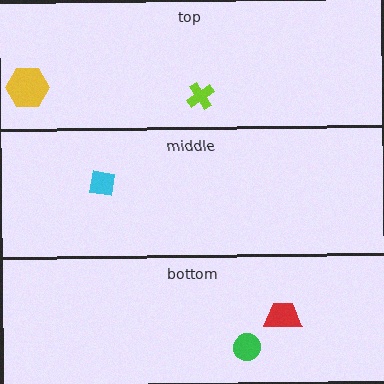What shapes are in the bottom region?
The red trapezoid, the green circle.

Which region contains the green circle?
The bottom region.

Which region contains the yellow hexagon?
The top region.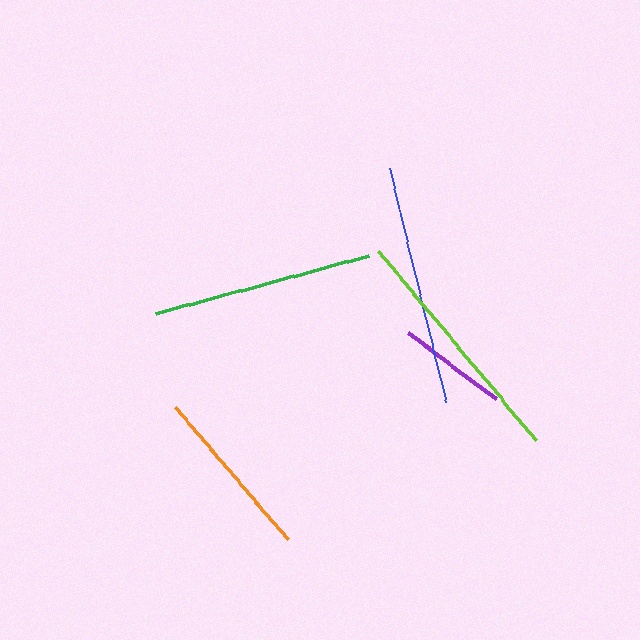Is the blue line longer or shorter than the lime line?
The lime line is longer than the blue line.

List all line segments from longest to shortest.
From longest to shortest: lime, blue, green, orange, purple.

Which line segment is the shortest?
The purple line is the shortest at approximately 110 pixels.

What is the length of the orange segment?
The orange segment is approximately 173 pixels long.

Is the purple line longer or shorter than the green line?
The green line is longer than the purple line.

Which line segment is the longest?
The lime line is the longest at approximately 245 pixels.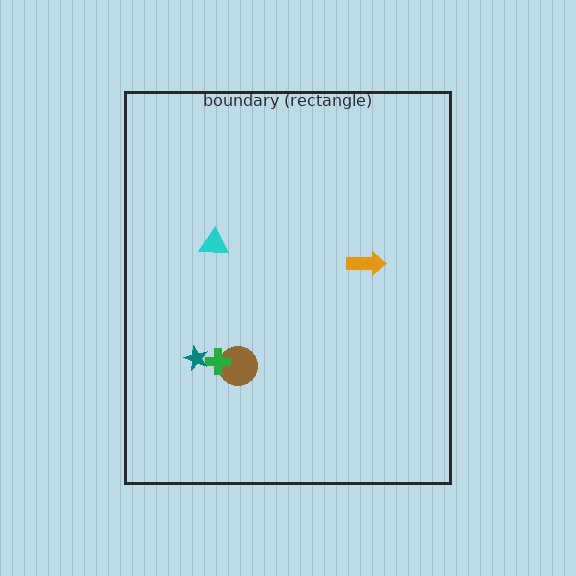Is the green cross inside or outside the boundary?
Inside.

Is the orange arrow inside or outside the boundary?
Inside.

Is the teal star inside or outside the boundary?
Inside.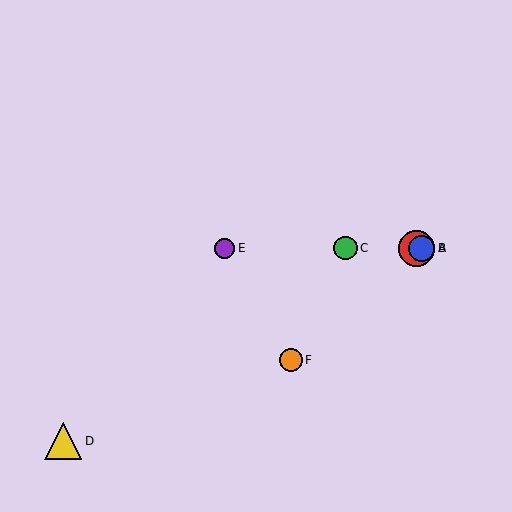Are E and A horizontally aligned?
Yes, both are at y≈248.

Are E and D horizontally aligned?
No, E is at y≈248 and D is at y≈441.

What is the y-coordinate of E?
Object E is at y≈248.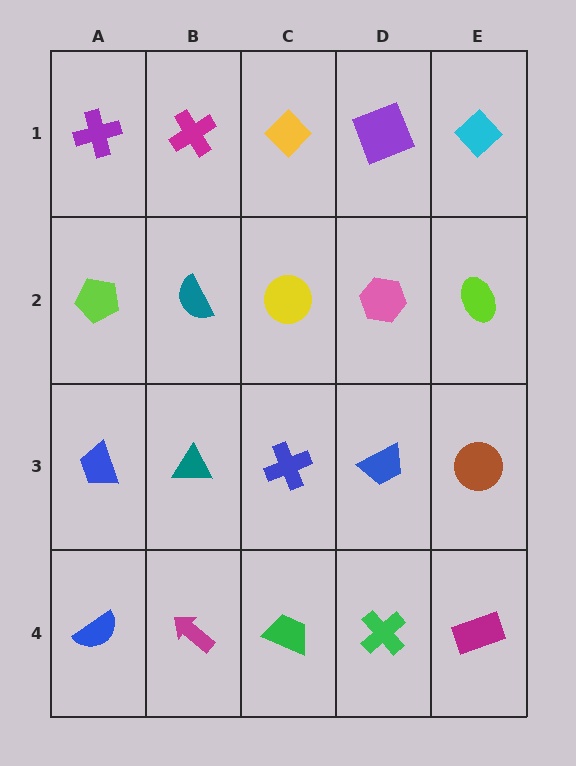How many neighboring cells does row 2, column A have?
3.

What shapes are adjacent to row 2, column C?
A yellow diamond (row 1, column C), a blue cross (row 3, column C), a teal semicircle (row 2, column B), a pink hexagon (row 2, column D).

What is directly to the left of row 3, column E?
A blue trapezoid.